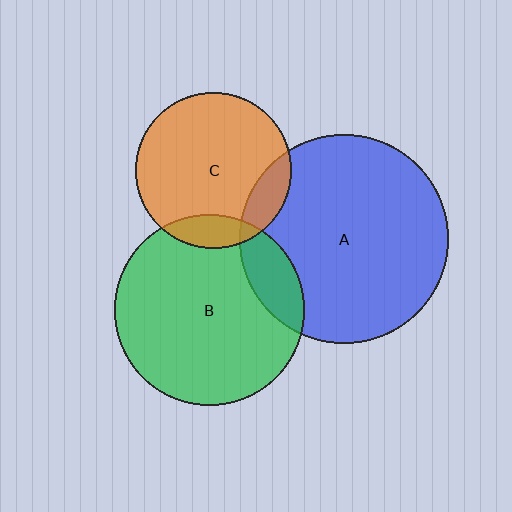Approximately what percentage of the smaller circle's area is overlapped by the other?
Approximately 15%.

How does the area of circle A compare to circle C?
Approximately 1.8 times.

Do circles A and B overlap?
Yes.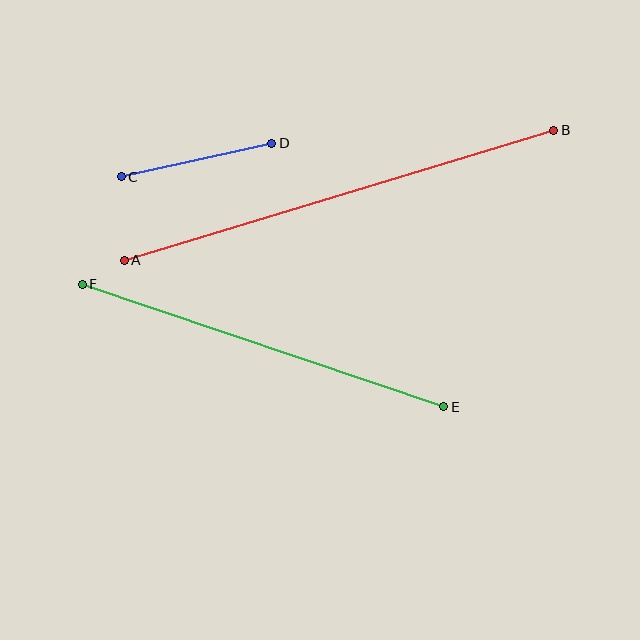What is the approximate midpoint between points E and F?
The midpoint is at approximately (263, 346) pixels.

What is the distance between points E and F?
The distance is approximately 382 pixels.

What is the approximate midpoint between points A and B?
The midpoint is at approximately (339, 195) pixels.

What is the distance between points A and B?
The distance is approximately 448 pixels.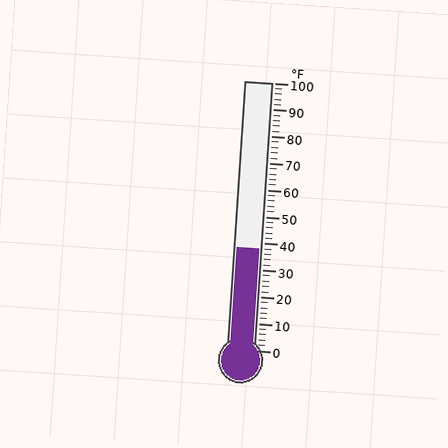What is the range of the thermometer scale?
The thermometer scale ranges from 0°F to 100°F.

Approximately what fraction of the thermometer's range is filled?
The thermometer is filled to approximately 40% of its range.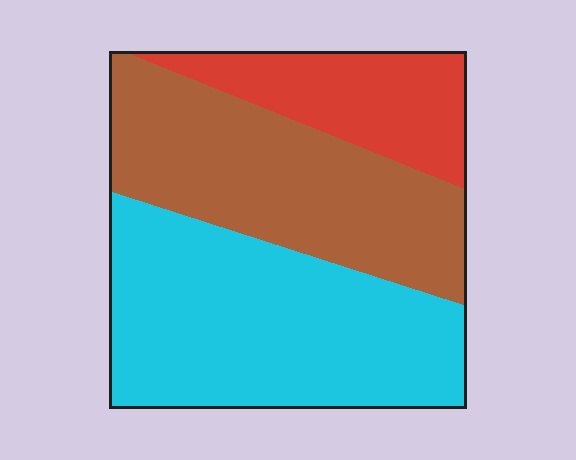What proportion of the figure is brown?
Brown covers 37% of the figure.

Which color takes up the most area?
Cyan, at roughly 45%.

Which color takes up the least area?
Red, at roughly 20%.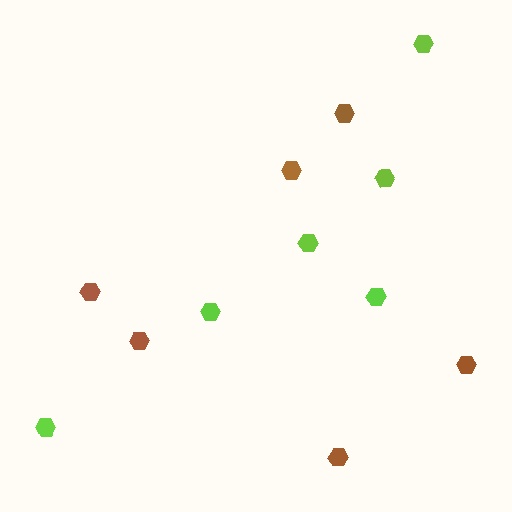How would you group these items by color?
There are 2 groups: one group of lime hexagons (6) and one group of brown hexagons (6).